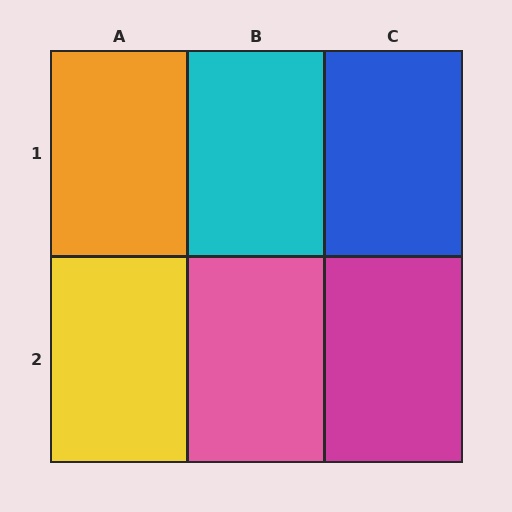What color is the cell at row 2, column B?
Pink.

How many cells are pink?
1 cell is pink.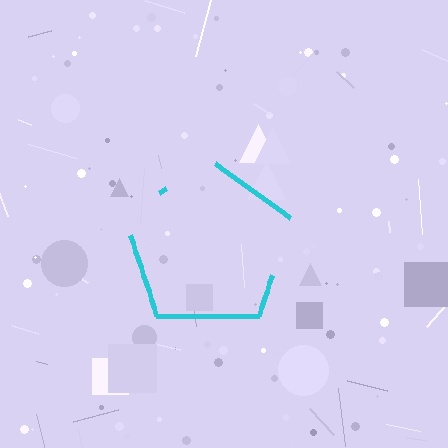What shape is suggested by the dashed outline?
The dashed outline suggests a pentagon.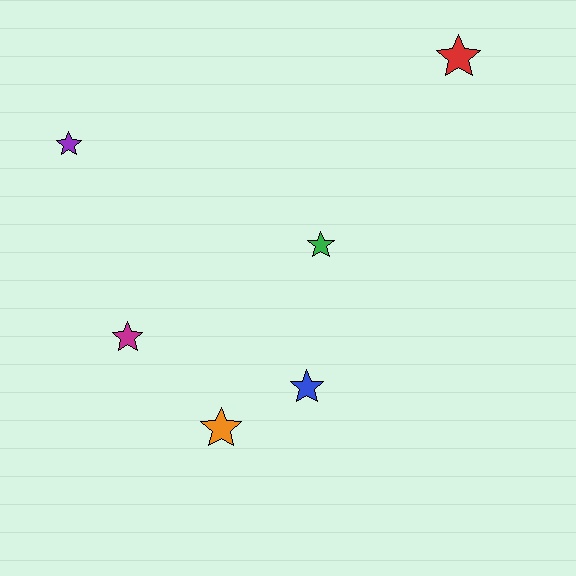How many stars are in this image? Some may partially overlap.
There are 6 stars.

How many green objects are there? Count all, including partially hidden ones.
There is 1 green object.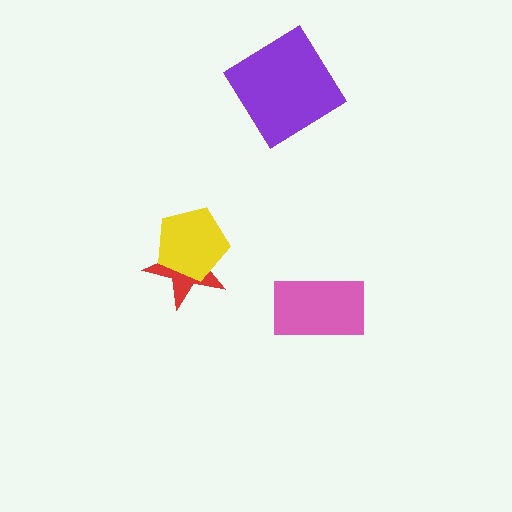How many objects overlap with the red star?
1 object overlaps with the red star.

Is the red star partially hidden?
Yes, it is partially covered by another shape.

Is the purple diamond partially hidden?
No, no other shape covers it.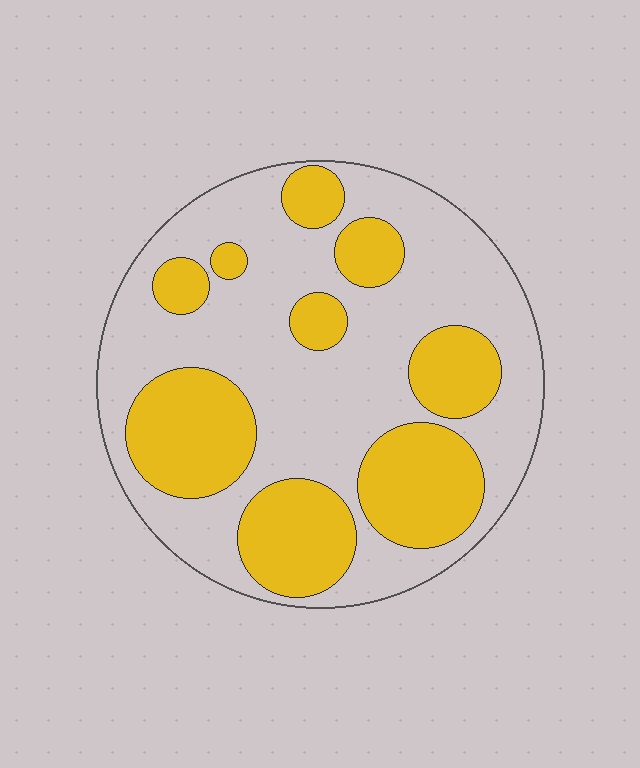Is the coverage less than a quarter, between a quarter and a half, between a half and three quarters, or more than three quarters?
Between a quarter and a half.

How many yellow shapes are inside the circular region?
9.